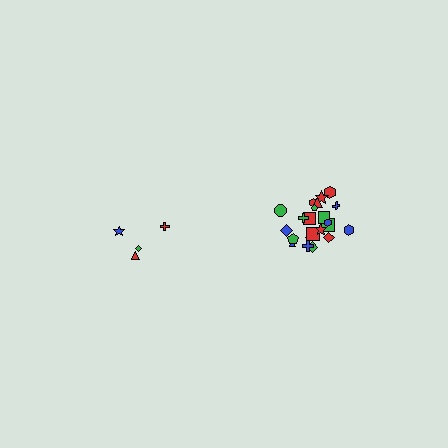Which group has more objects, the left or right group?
The right group.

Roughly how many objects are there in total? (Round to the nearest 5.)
Roughly 25 objects in total.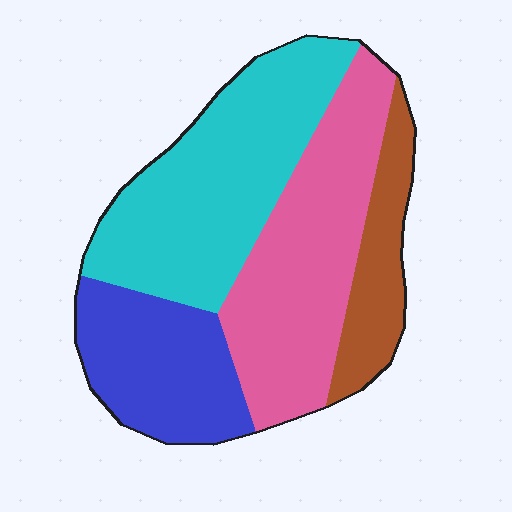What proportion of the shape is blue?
Blue takes up about one fifth (1/5) of the shape.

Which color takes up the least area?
Brown, at roughly 15%.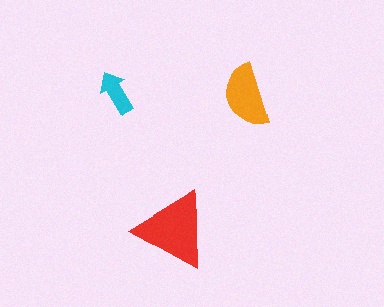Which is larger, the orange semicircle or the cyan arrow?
The orange semicircle.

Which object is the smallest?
The cyan arrow.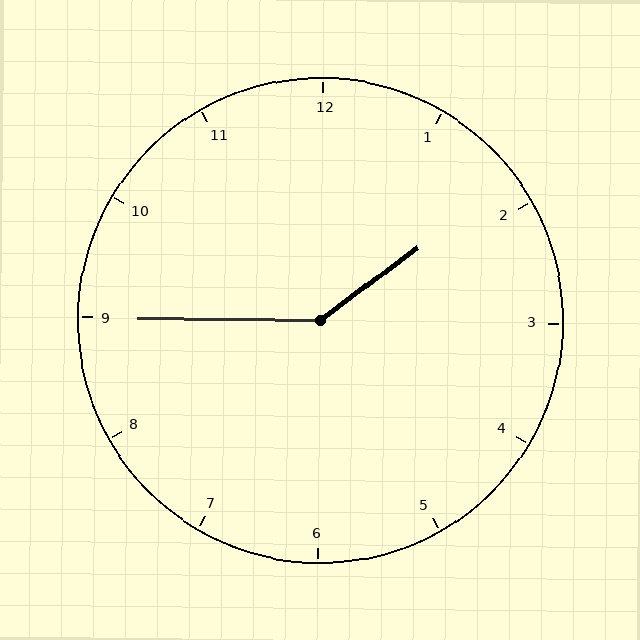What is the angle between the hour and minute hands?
Approximately 142 degrees.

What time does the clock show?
1:45.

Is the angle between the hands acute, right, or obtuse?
It is obtuse.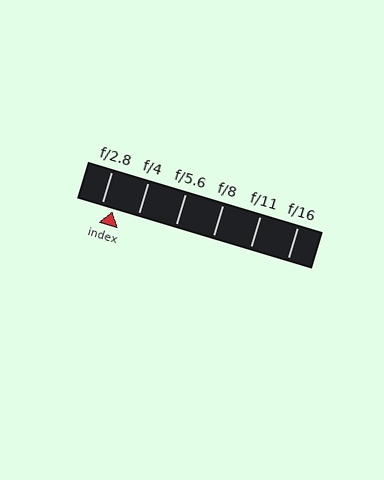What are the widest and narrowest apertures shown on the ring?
The widest aperture shown is f/2.8 and the narrowest is f/16.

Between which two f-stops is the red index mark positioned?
The index mark is between f/2.8 and f/4.